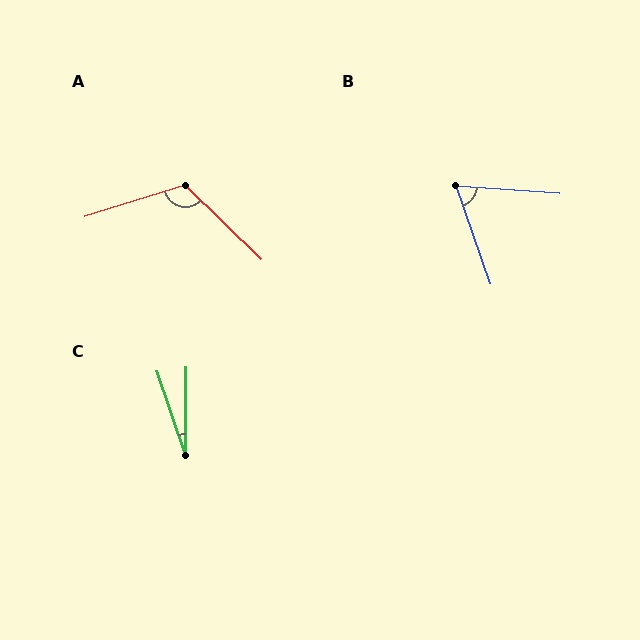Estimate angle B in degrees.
Approximately 67 degrees.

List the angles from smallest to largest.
C (19°), B (67°), A (119°).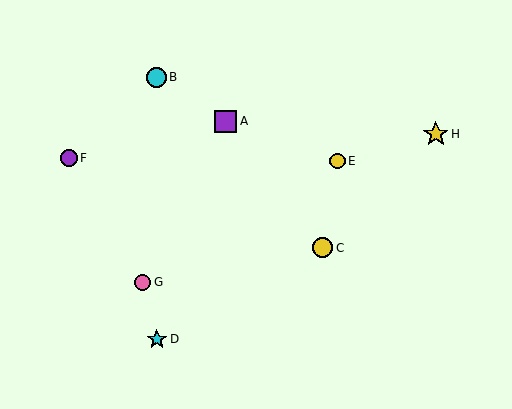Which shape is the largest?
The yellow star (labeled H) is the largest.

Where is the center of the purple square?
The center of the purple square is at (226, 121).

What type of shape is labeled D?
Shape D is a cyan star.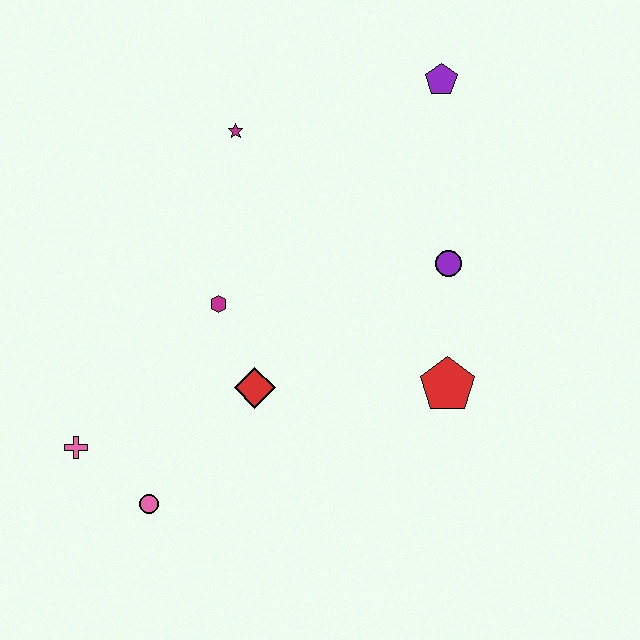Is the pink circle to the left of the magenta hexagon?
Yes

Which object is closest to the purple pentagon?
The purple circle is closest to the purple pentagon.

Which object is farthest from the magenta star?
The pink circle is farthest from the magenta star.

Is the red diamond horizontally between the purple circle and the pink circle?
Yes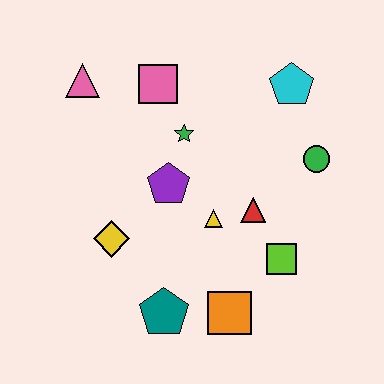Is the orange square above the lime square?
No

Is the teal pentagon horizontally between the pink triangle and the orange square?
Yes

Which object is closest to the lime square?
The red triangle is closest to the lime square.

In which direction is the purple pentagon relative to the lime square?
The purple pentagon is to the left of the lime square.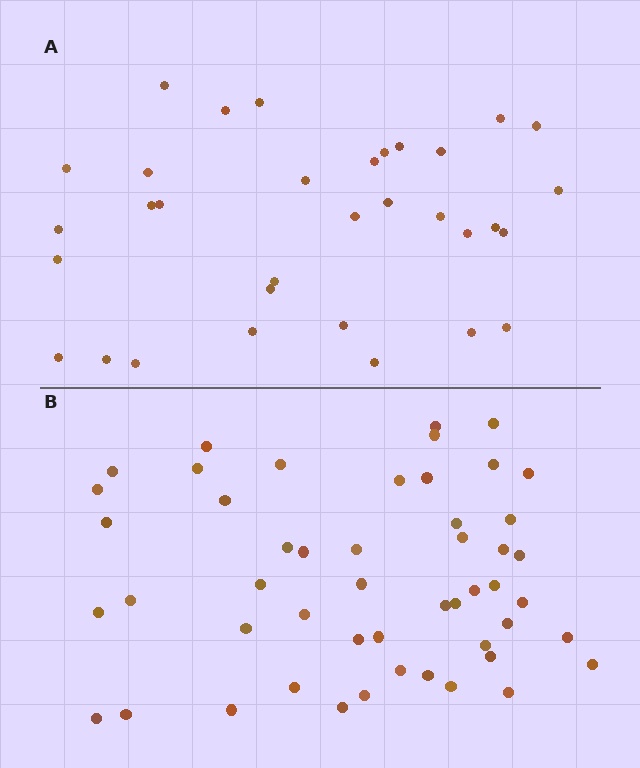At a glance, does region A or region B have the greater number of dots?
Region B (the bottom region) has more dots.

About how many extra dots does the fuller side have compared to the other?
Region B has approximately 15 more dots than region A.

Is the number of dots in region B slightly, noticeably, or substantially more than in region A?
Region B has substantially more. The ratio is roughly 1.5 to 1.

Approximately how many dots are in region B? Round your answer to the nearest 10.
About 50 dots.